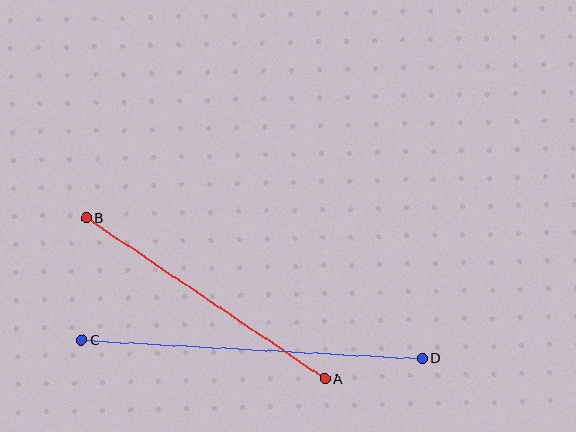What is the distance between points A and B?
The distance is approximately 288 pixels.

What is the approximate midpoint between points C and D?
The midpoint is at approximately (252, 349) pixels.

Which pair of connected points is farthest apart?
Points C and D are farthest apart.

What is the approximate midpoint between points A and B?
The midpoint is at approximately (206, 298) pixels.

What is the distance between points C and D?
The distance is approximately 342 pixels.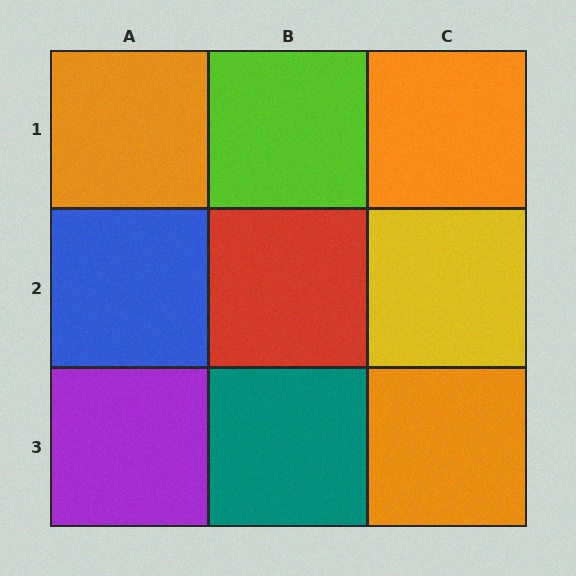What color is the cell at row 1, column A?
Orange.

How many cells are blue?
1 cell is blue.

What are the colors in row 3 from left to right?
Purple, teal, orange.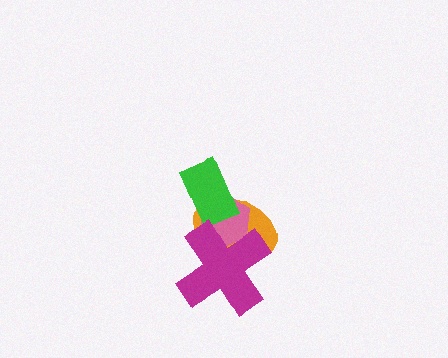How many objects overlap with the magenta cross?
2 objects overlap with the magenta cross.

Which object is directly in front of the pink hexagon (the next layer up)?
The green rectangle is directly in front of the pink hexagon.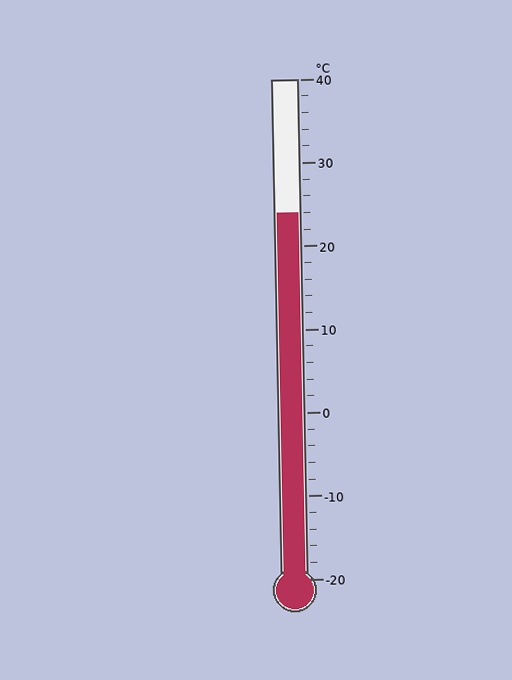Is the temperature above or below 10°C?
The temperature is above 10°C.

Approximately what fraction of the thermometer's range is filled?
The thermometer is filled to approximately 75% of its range.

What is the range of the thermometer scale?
The thermometer scale ranges from -20°C to 40°C.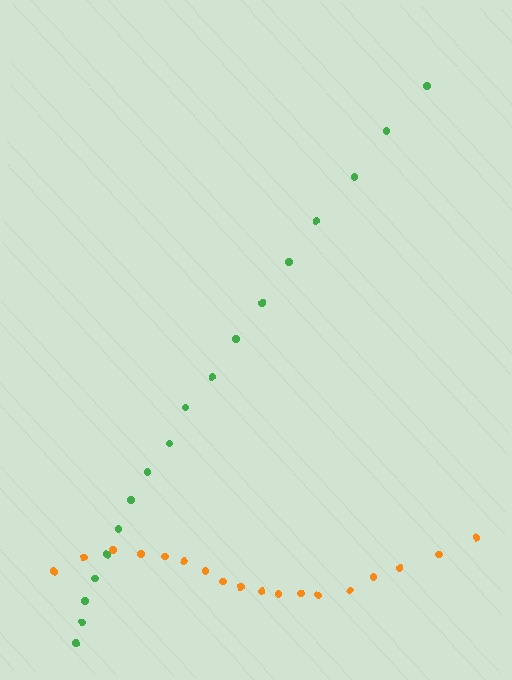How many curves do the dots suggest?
There are 2 distinct paths.